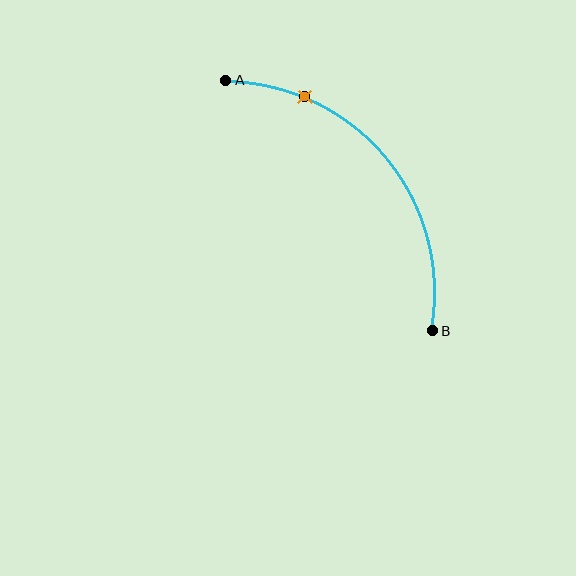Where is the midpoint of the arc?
The arc midpoint is the point on the curve farthest from the straight line joining A and B. It sits above and to the right of that line.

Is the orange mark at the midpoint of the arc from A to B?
No. The orange mark lies on the arc but is closer to endpoint A. The arc midpoint would be at the point on the curve equidistant along the arc from both A and B.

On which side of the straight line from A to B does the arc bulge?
The arc bulges above and to the right of the straight line connecting A and B.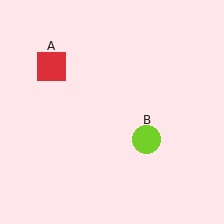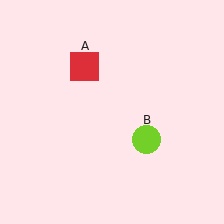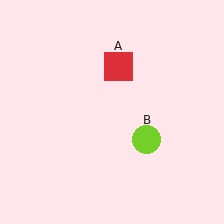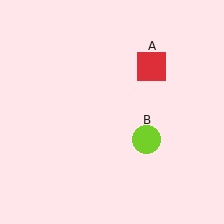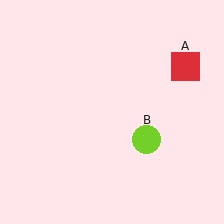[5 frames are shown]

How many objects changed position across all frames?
1 object changed position: red square (object A).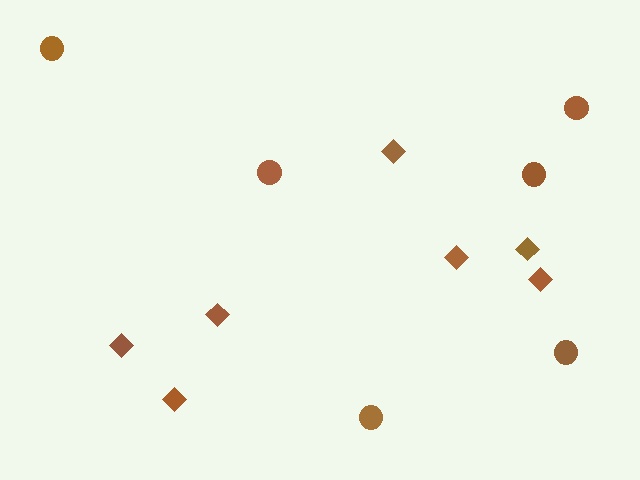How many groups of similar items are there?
There are 2 groups: one group of circles (6) and one group of diamonds (7).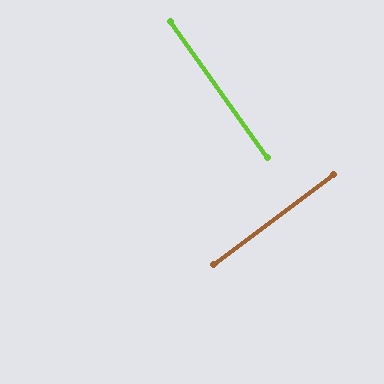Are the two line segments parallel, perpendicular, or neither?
Perpendicular — they meet at approximately 88°.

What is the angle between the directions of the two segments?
Approximately 88 degrees.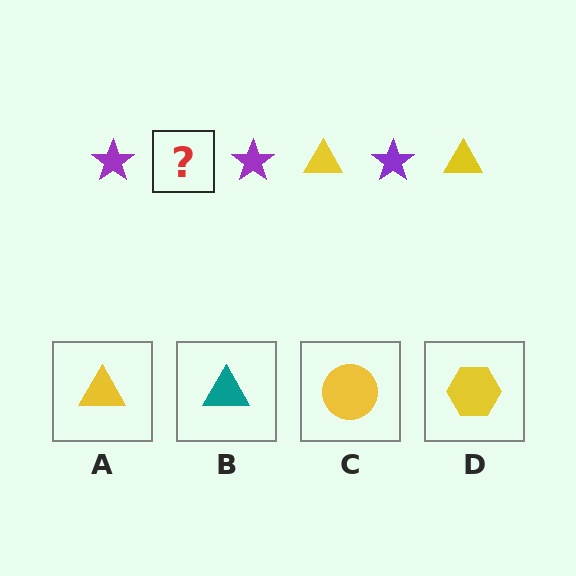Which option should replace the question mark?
Option A.